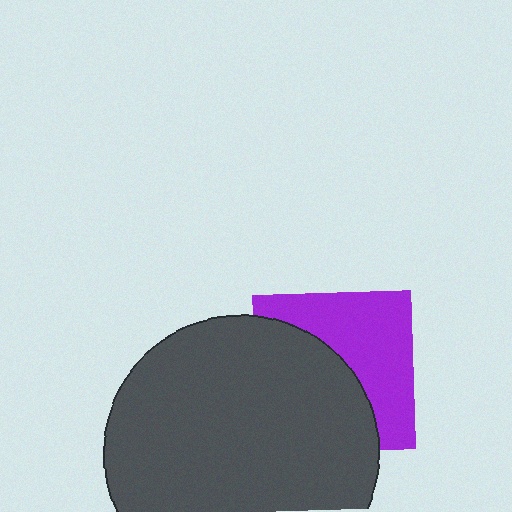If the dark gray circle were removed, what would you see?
You would see the complete purple square.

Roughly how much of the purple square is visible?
About half of it is visible (roughly 48%).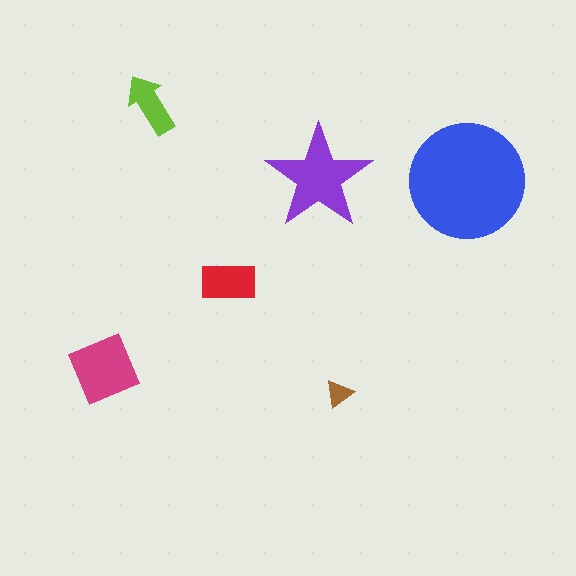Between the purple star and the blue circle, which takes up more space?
The blue circle.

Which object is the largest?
The blue circle.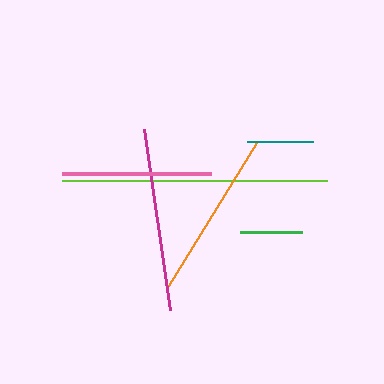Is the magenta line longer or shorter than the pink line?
The magenta line is longer than the pink line.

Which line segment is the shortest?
The green line is the shortest at approximately 62 pixels.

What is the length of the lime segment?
The lime segment is approximately 265 pixels long.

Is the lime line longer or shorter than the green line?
The lime line is longer than the green line.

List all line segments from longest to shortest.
From longest to shortest: lime, magenta, orange, pink, teal, green.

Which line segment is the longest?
The lime line is the longest at approximately 265 pixels.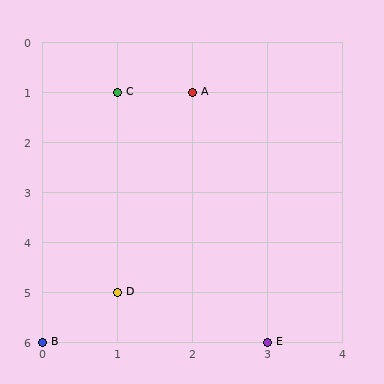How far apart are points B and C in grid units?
Points B and C are 1 column and 5 rows apart (about 5.1 grid units diagonally).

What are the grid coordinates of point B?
Point B is at grid coordinates (0, 6).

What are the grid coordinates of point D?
Point D is at grid coordinates (1, 5).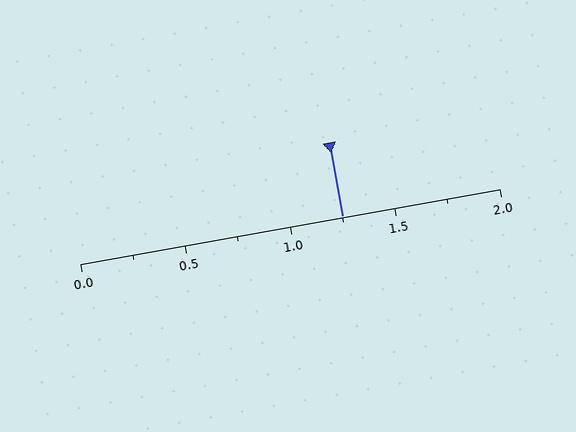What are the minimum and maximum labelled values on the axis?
The axis runs from 0.0 to 2.0.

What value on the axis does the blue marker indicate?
The marker indicates approximately 1.25.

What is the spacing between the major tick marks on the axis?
The major ticks are spaced 0.5 apart.